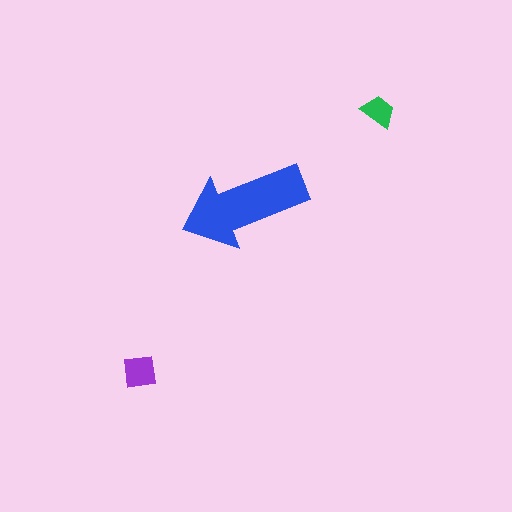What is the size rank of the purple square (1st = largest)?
2nd.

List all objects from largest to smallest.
The blue arrow, the purple square, the green trapezoid.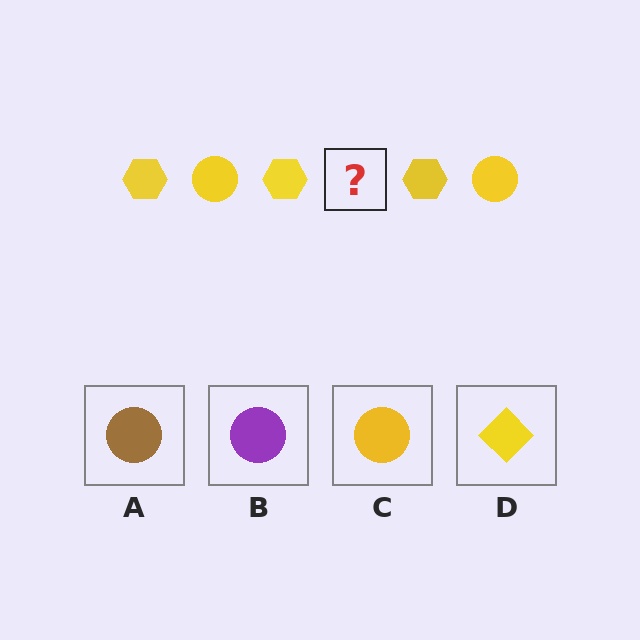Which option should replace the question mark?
Option C.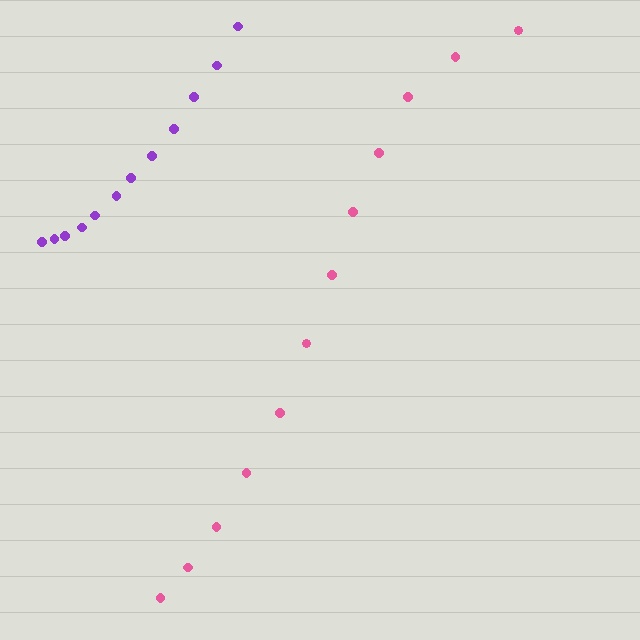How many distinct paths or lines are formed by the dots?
There are 2 distinct paths.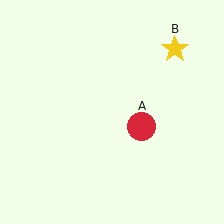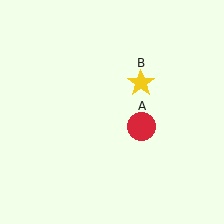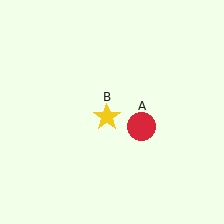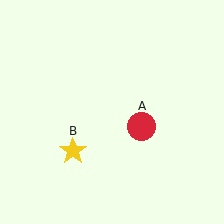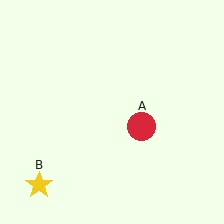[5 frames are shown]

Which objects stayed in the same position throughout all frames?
Red circle (object A) remained stationary.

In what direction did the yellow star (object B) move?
The yellow star (object B) moved down and to the left.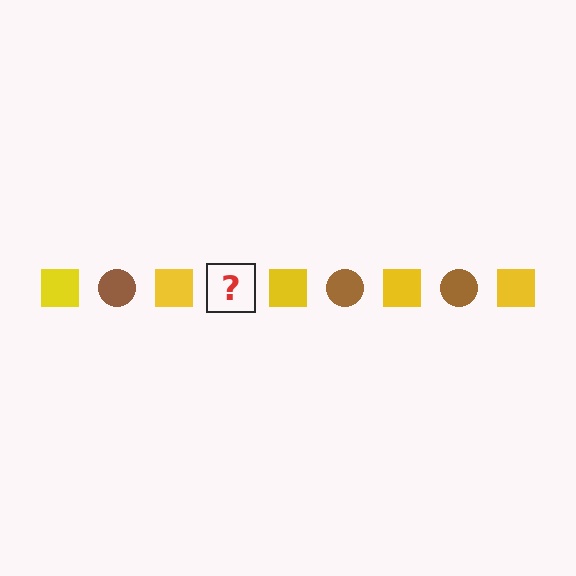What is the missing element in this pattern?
The missing element is a brown circle.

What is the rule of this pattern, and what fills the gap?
The rule is that the pattern alternates between yellow square and brown circle. The gap should be filled with a brown circle.